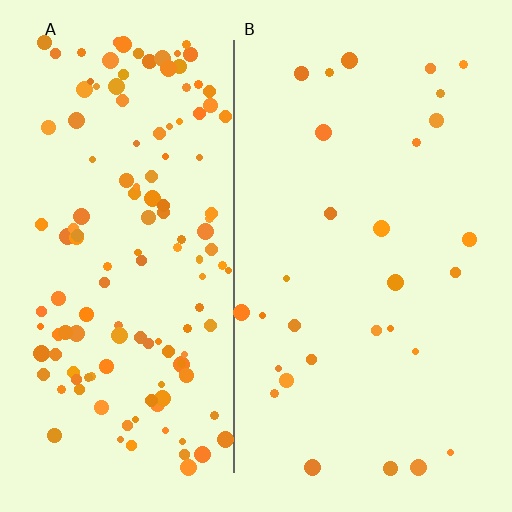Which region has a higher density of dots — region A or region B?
A (the left).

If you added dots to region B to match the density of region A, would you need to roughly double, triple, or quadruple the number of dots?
Approximately quadruple.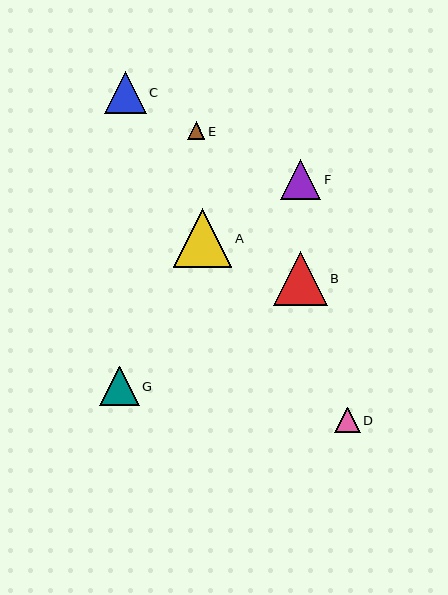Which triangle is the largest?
Triangle A is the largest with a size of approximately 58 pixels.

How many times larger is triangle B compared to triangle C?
Triangle B is approximately 1.3 times the size of triangle C.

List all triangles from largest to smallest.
From largest to smallest: A, B, C, F, G, D, E.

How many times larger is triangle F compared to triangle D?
Triangle F is approximately 1.6 times the size of triangle D.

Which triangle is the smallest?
Triangle E is the smallest with a size of approximately 18 pixels.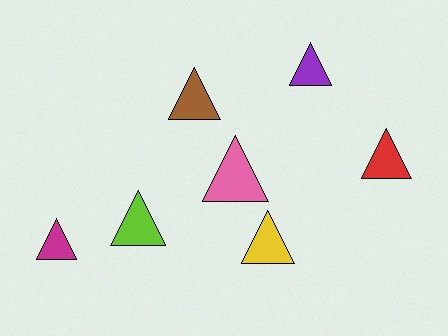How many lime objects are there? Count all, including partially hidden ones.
There is 1 lime object.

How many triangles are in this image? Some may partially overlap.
There are 7 triangles.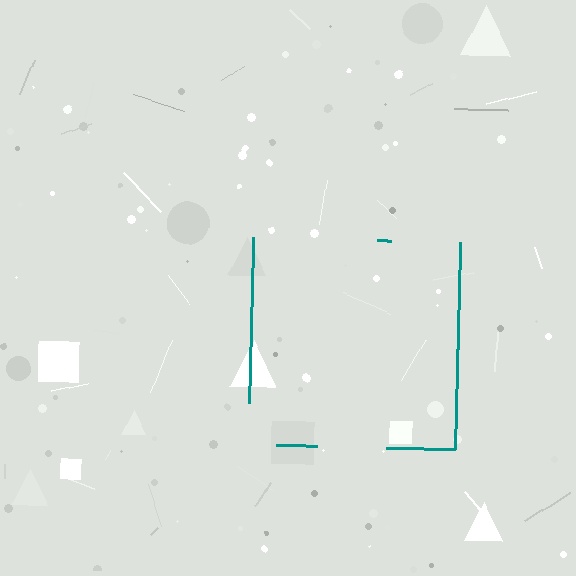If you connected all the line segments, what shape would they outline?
They would outline a square.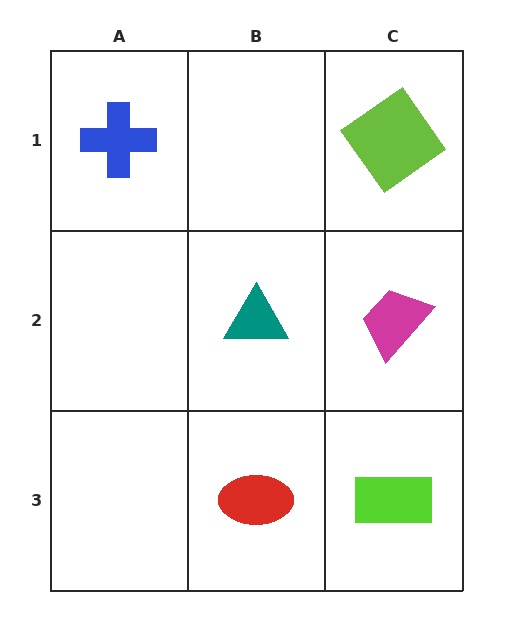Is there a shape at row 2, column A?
No, that cell is empty.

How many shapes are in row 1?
2 shapes.